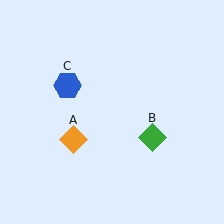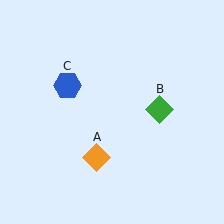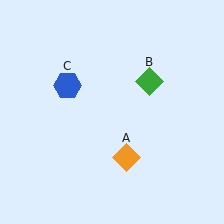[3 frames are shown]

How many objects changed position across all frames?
2 objects changed position: orange diamond (object A), green diamond (object B).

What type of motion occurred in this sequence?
The orange diamond (object A), green diamond (object B) rotated counterclockwise around the center of the scene.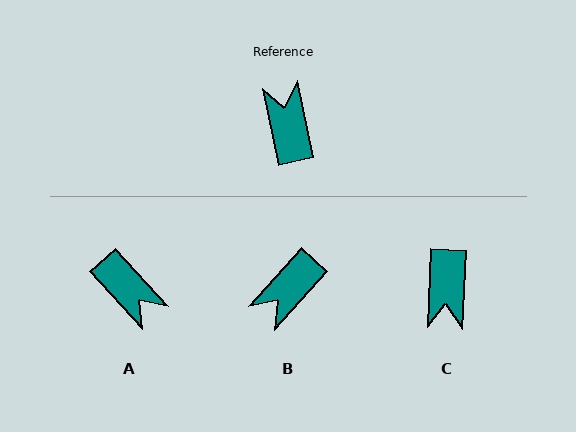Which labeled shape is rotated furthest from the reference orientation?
C, about 165 degrees away.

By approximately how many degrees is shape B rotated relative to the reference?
Approximately 126 degrees counter-clockwise.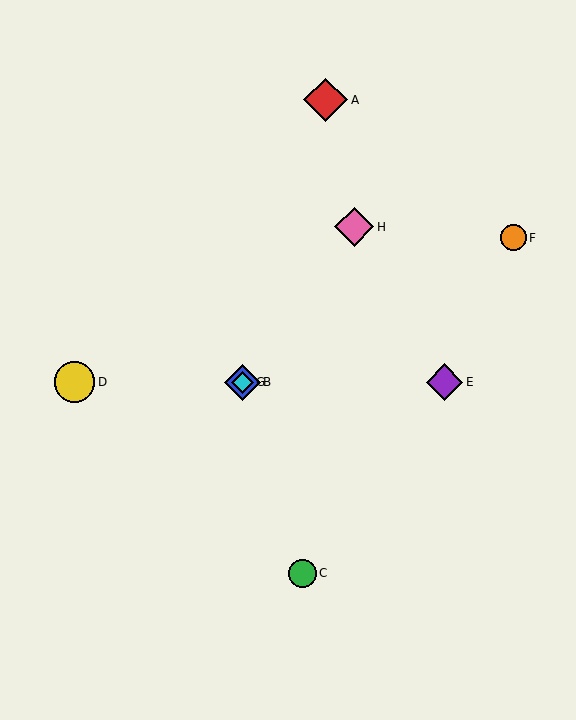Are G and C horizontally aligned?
No, G is at y≈382 and C is at y≈573.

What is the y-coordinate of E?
Object E is at y≈382.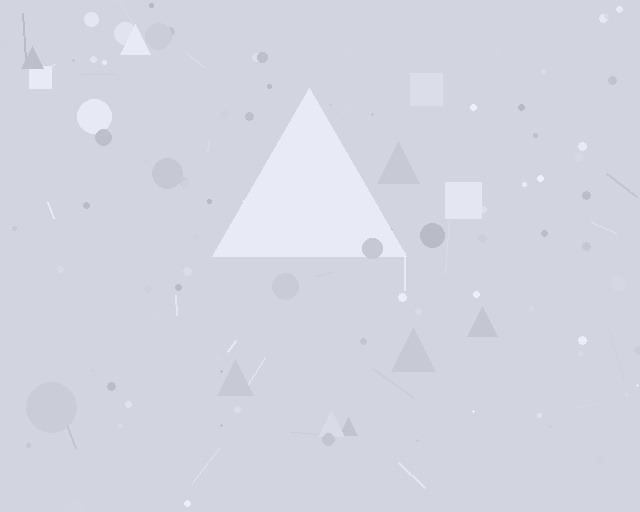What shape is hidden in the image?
A triangle is hidden in the image.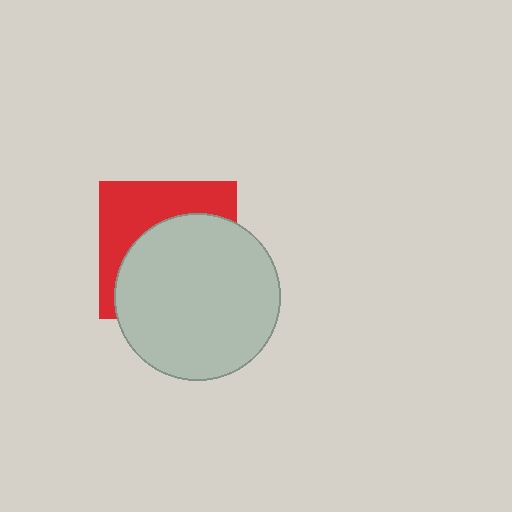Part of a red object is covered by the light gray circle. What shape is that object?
It is a square.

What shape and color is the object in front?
The object in front is a light gray circle.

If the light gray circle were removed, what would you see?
You would see the complete red square.